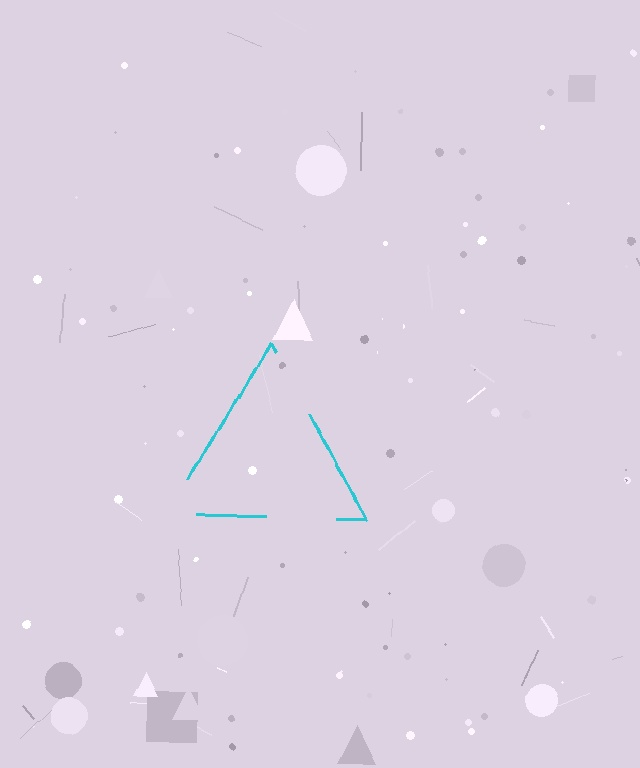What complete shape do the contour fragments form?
The contour fragments form a triangle.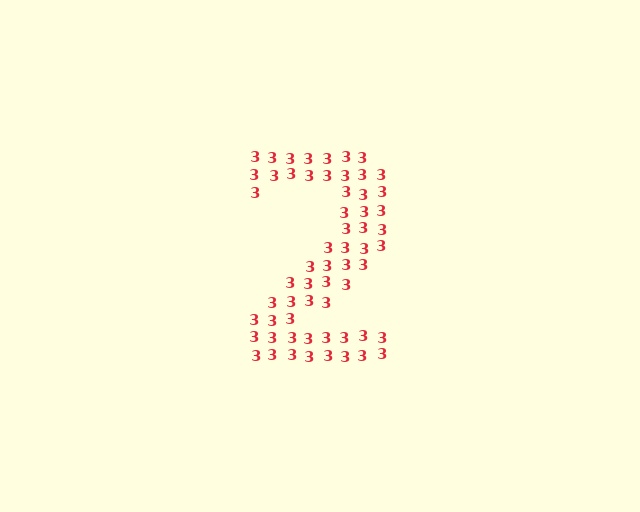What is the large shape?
The large shape is the digit 2.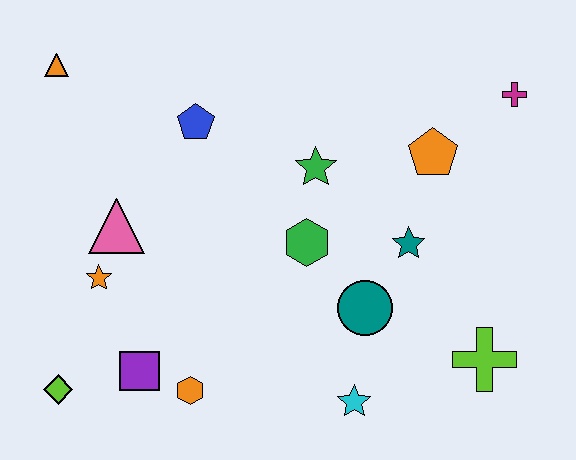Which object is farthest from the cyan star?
The orange triangle is farthest from the cyan star.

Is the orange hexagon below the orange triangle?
Yes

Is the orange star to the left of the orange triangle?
No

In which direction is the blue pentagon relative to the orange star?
The blue pentagon is above the orange star.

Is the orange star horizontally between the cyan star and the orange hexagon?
No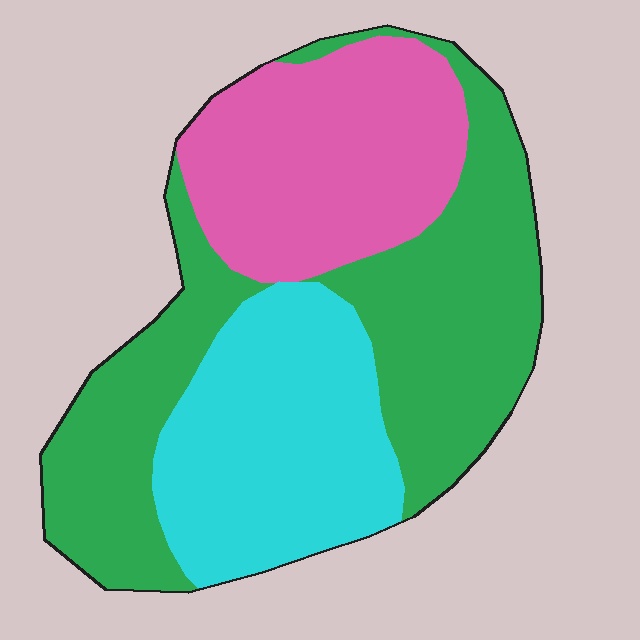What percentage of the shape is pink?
Pink takes up between a sixth and a third of the shape.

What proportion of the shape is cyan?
Cyan takes up between a quarter and a half of the shape.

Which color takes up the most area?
Green, at roughly 45%.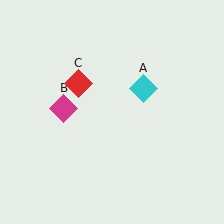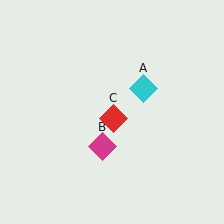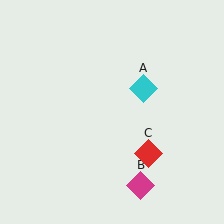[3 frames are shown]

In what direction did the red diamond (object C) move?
The red diamond (object C) moved down and to the right.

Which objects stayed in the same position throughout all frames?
Cyan diamond (object A) remained stationary.